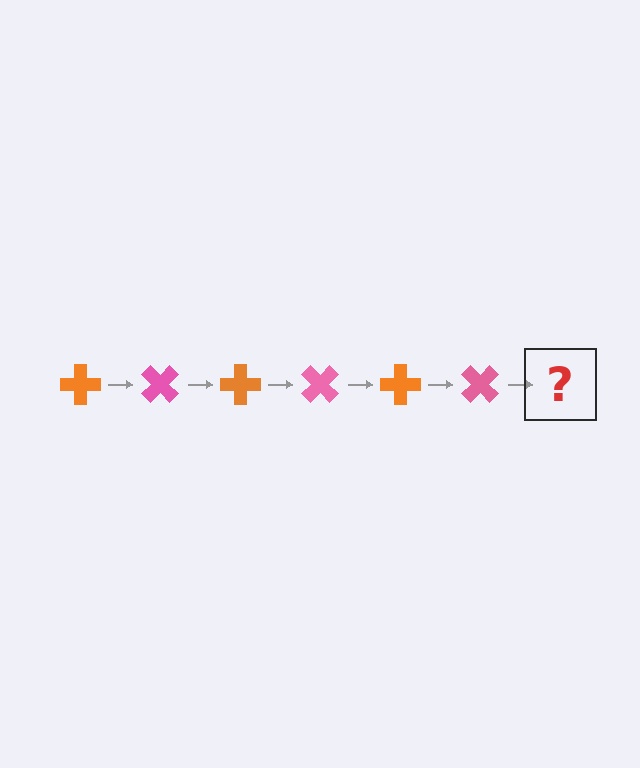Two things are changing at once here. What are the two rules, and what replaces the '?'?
The two rules are that it rotates 45 degrees each step and the color cycles through orange and pink. The '?' should be an orange cross, rotated 270 degrees from the start.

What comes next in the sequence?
The next element should be an orange cross, rotated 270 degrees from the start.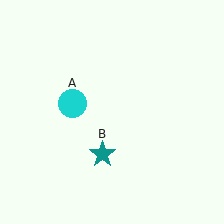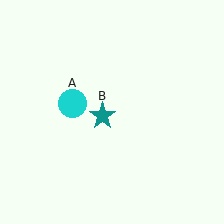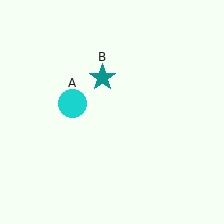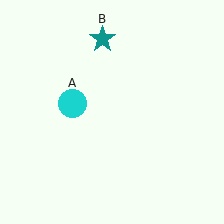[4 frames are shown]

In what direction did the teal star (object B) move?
The teal star (object B) moved up.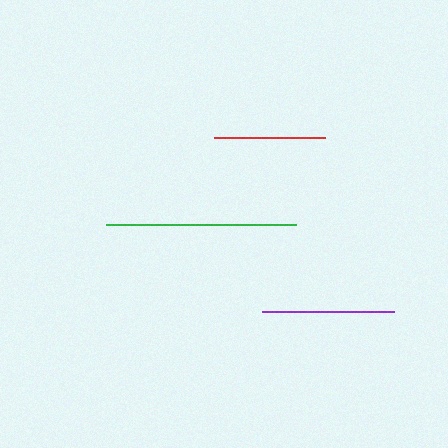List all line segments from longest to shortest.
From longest to shortest: green, purple, red.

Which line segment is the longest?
The green line is the longest at approximately 190 pixels.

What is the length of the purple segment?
The purple segment is approximately 132 pixels long.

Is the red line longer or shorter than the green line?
The green line is longer than the red line.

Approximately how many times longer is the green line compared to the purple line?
The green line is approximately 1.4 times the length of the purple line.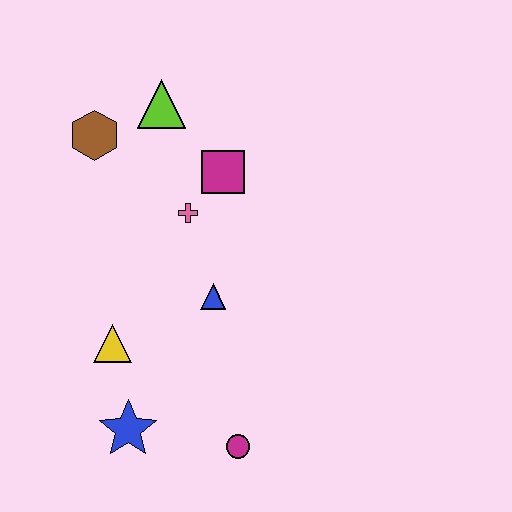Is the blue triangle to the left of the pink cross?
No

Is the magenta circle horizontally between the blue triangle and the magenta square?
No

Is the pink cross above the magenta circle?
Yes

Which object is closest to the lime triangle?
The brown hexagon is closest to the lime triangle.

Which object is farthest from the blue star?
The lime triangle is farthest from the blue star.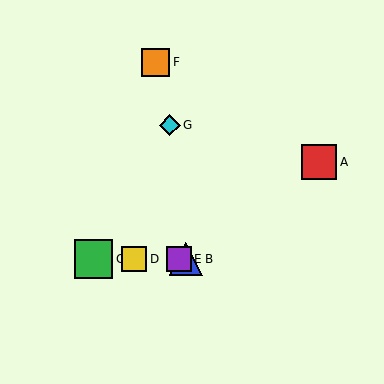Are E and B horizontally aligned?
Yes, both are at y≈259.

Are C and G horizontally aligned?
No, C is at y≈259 and G is at y≈125.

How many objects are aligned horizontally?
4 objects (B, C, D, E) are aligned horizontally.